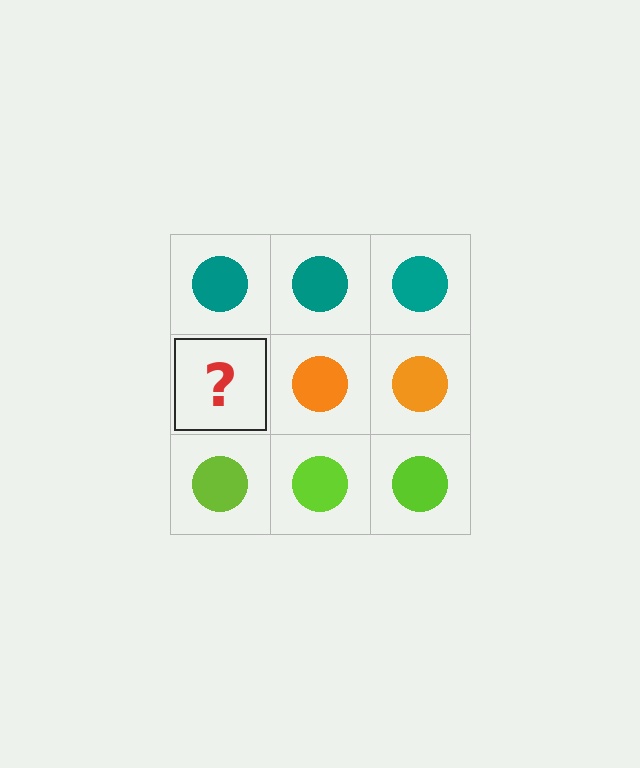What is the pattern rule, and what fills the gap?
The rule is that each row has a consistent color. The gap should be filled with an orange circle.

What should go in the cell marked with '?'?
The missing cell should contain an orange circle.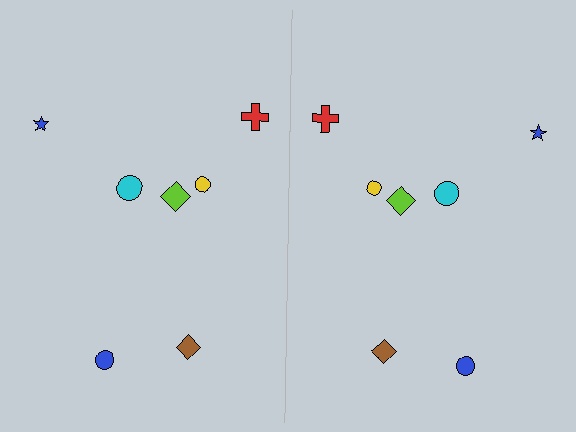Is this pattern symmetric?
Yes, this pattern has bilateral (reflection) symmetry.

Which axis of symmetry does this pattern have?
The pattern has a vertical axis of symmetry running through the center of the image.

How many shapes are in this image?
There are 14 shapes in this image.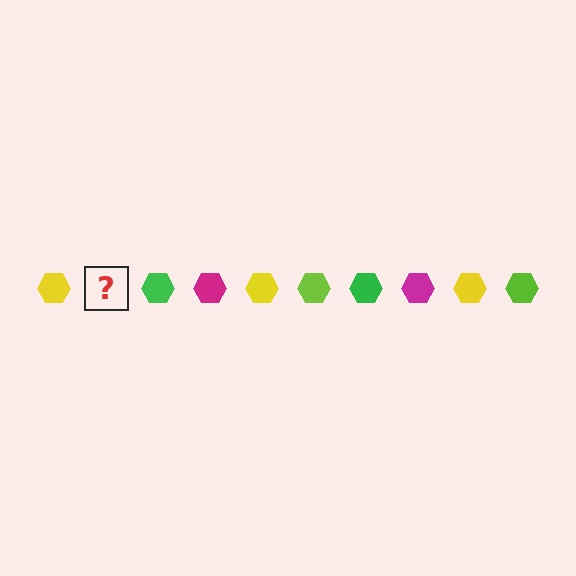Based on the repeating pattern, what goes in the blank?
The blank should be a lime hexagon.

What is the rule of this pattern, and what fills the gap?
The rule is that the pattern cycles through yellow, lime, green, magenta hexagons. The gap should be filled with a lime hexagon.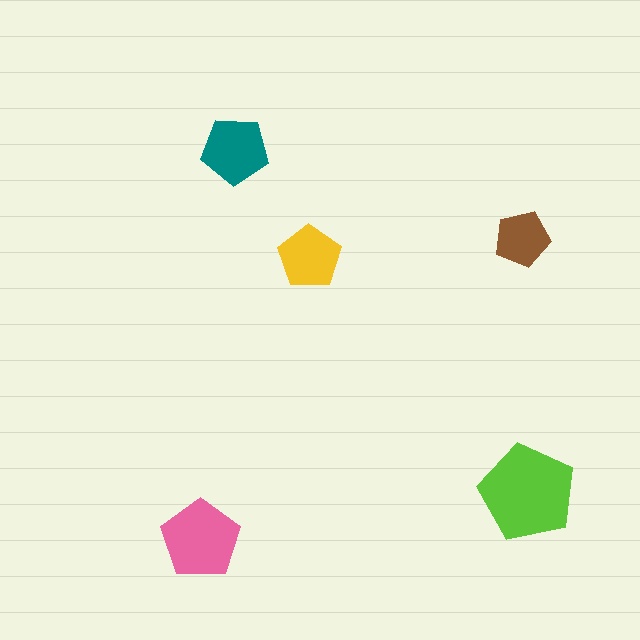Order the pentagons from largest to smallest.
the lime one, the pink one, the teal one, the yellow one, the brown one.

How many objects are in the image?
There are 5 objects in the image.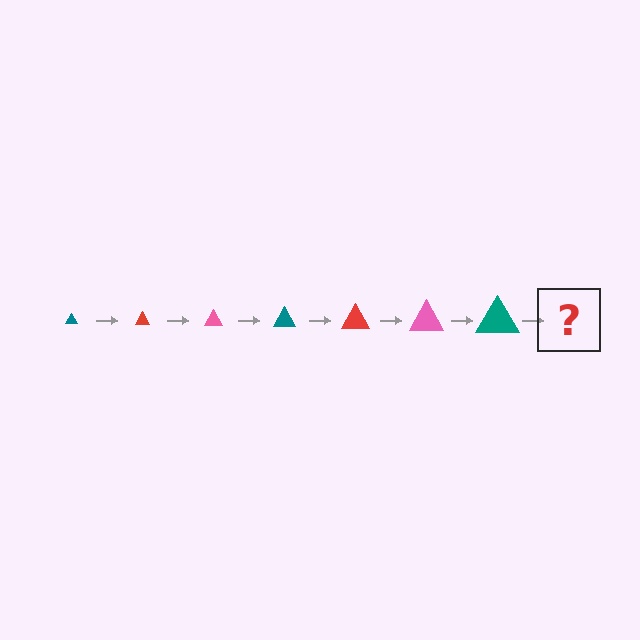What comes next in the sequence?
The next element should be a red triangle, larger than the previous one.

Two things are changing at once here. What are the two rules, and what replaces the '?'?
The two rules are that the triangle grows larger each step and the color cycles through teal, red, and pink. The '?' should be a red triangle, larger than the previous one.